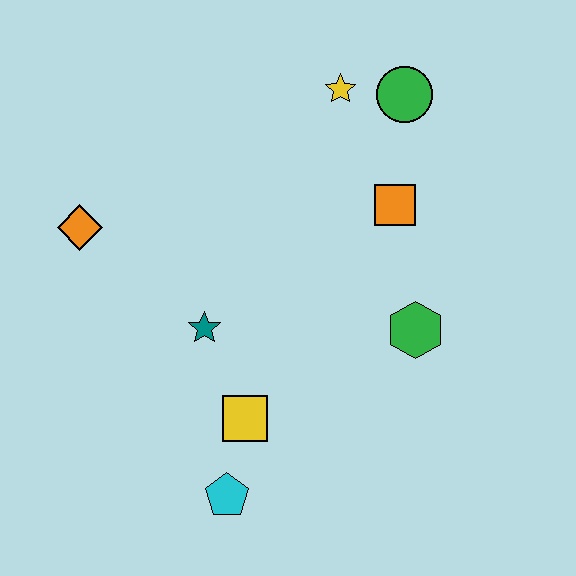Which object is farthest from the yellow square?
The green circle is farthest from the yellow square.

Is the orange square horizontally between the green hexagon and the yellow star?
Yes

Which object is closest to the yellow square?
The cyan pentagon is closest to the yellow square.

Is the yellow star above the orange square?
Yes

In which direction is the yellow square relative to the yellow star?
The yellow square is below the yellow star.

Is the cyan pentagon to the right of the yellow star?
No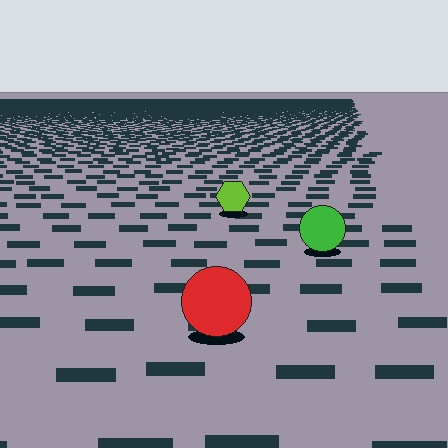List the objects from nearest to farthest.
From nearest to farthest: the red circle, the green circle, the lime hexagon.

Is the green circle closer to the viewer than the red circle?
No. The red circle is closer — you can tell from the texture gradient: the ground texture is coarser near it.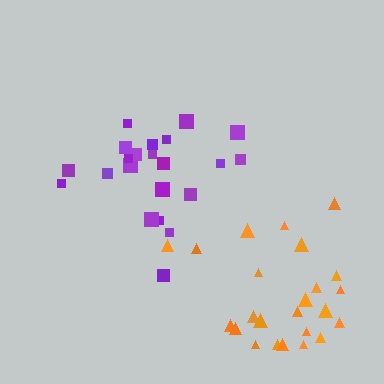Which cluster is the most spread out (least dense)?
Orange.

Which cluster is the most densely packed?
Purple.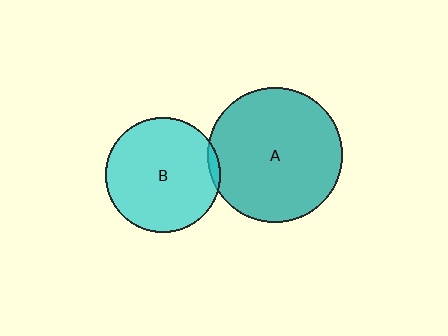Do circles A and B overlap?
Yes.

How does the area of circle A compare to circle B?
Approximately 1.4 times.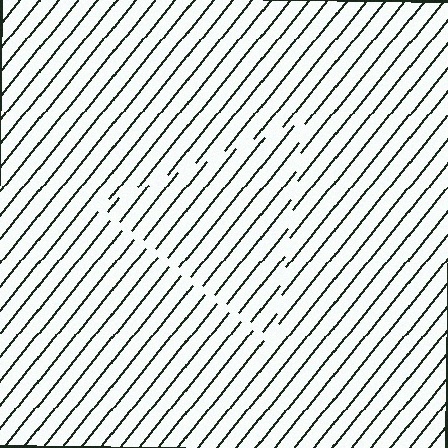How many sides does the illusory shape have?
3 sides — the line-ends trace a triangle.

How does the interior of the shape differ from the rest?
The interior of the shape contains the same grating, shifted by half a period — the contour is defined by the phase discontinuity where line-ends from the inner and outer gratings abut.